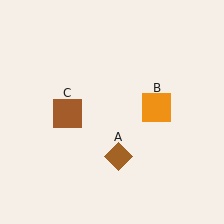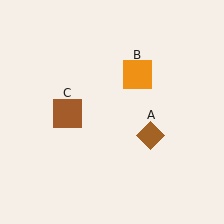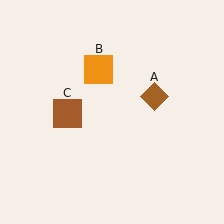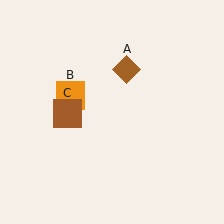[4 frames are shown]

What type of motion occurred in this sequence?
The brown diamond (object A), orange square (object B) rotated counterclockwise around the center of the scene.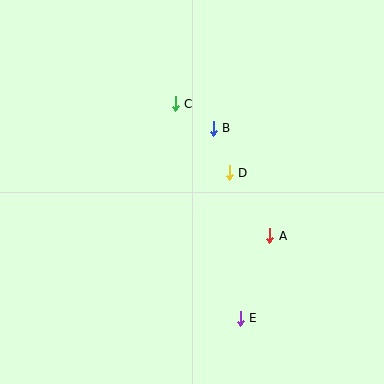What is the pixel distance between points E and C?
The distance between E and C is 224 pixels.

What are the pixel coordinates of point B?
Point B is at (213, 128).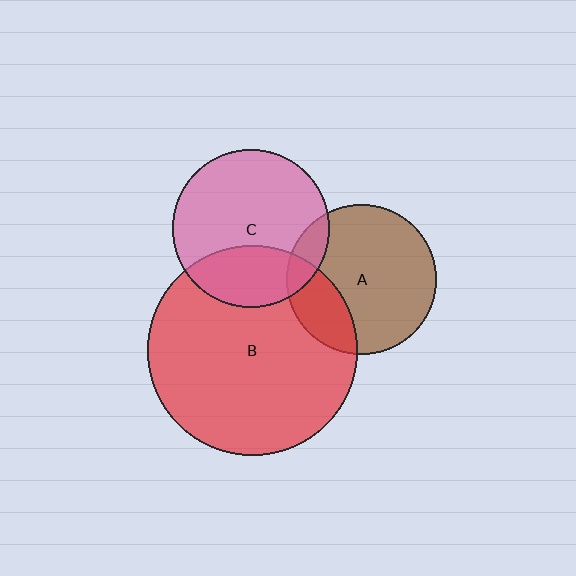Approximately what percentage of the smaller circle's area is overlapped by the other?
Approximately 30%.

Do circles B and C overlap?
Yes.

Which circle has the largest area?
Circle B (red).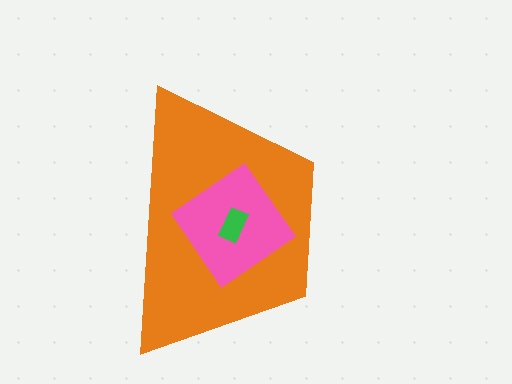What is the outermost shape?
The orange trapezoid.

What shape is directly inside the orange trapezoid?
The pink diamond.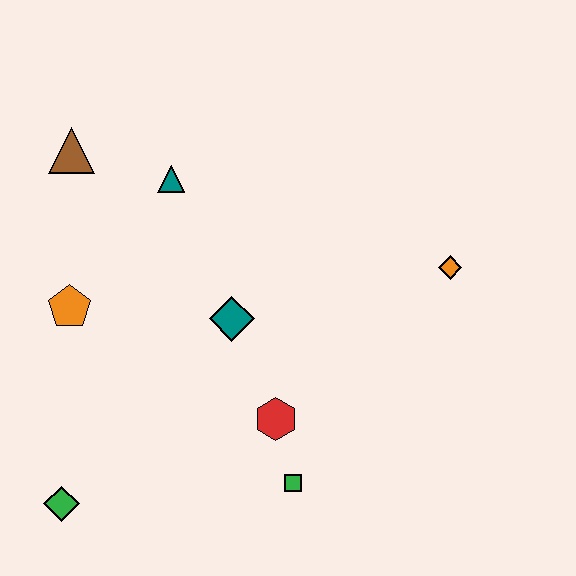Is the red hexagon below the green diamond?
No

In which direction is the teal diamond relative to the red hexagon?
The teal diamond is above the red hexagon.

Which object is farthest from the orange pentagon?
The orange diamond is farthest from the orange pentagon.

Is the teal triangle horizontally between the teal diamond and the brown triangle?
Yes